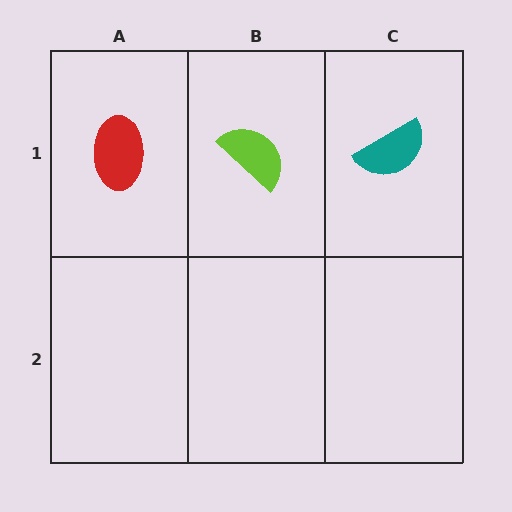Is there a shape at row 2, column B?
No, that cell is empty.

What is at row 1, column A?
A red ellipse.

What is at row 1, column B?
A lime semicircle.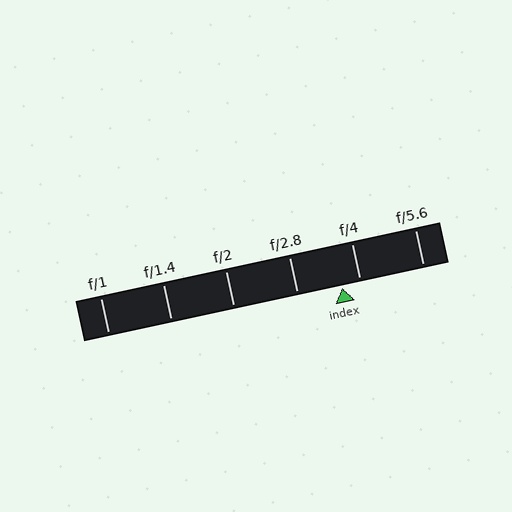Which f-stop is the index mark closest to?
The index mark is closest to f/4.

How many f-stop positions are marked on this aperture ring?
There are 6 f-stop positions marked.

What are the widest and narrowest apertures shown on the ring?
The widest aperture shown is f/1 and the narrowest is f/5.6.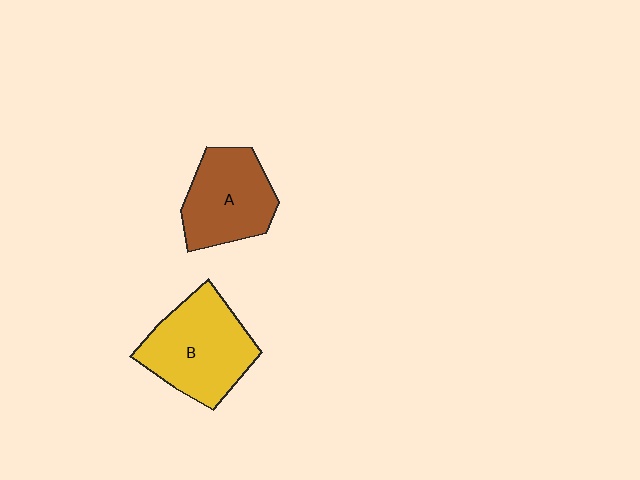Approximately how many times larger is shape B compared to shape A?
Approximately 1.2 times.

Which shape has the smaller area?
Shape A (brown).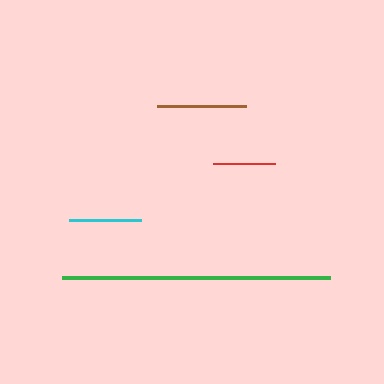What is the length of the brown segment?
The brown segment is approximately 89 pixels long.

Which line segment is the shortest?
The red line is the shortest at approximately 62 pixels.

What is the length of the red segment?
The red segment is approximately 62 pixels long.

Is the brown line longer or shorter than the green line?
The green line is longer than the brown line.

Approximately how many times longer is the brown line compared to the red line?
The brown line is approximately 1.4 times the length of the red line.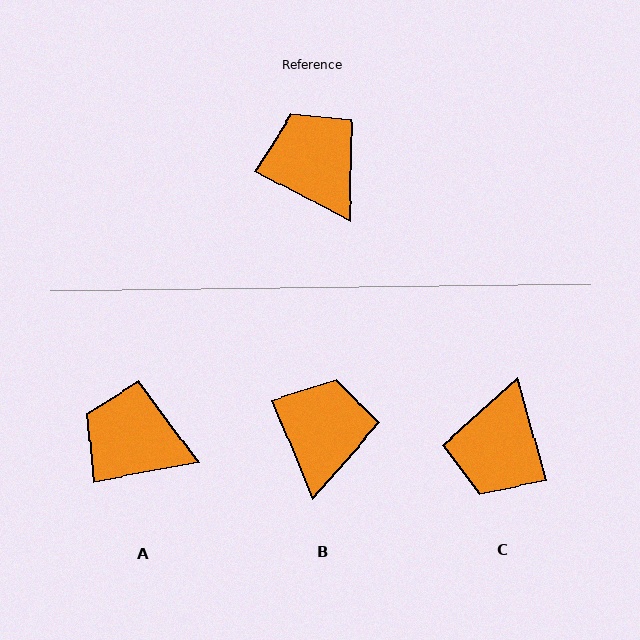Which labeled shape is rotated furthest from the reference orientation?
C, about 134 degrees away.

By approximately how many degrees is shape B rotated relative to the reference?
Approximately 40 degrees clockwise.